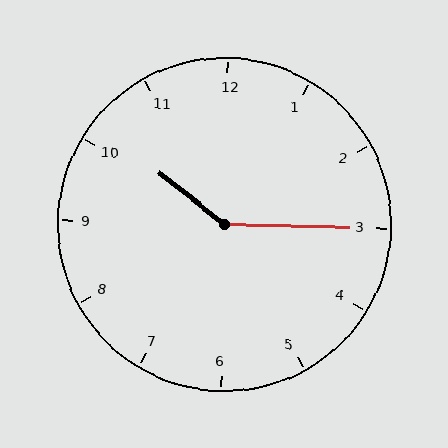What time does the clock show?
10:15.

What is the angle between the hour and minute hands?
Approximately 142 degrees.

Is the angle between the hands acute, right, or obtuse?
It is obtuse.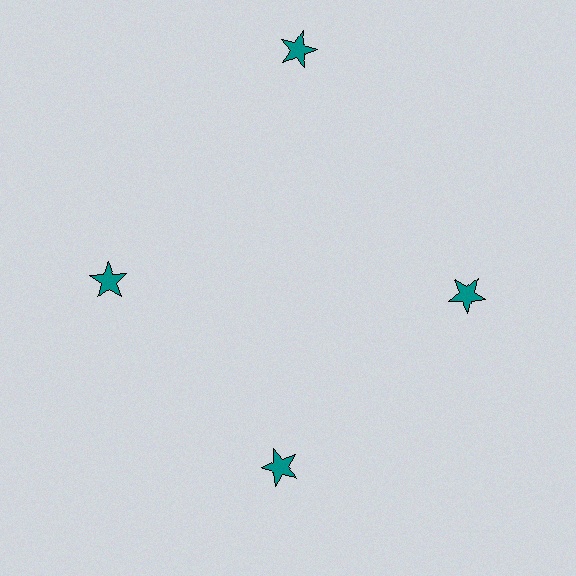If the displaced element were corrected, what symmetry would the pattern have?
It would have 4-fold rotational symmetry — the pattern would map onto itself every 90 degrees.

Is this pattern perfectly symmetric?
No. The 4 teal stars are arranged in a ring, but one element near the 12 o'clock position is pushed outward from the center, breaking the 4-fold rotational symmetry.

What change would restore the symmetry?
The symmetry would be restored by moving it inward, back onto the ring so that all 4 stars sit at equal angles and equal distance from the center.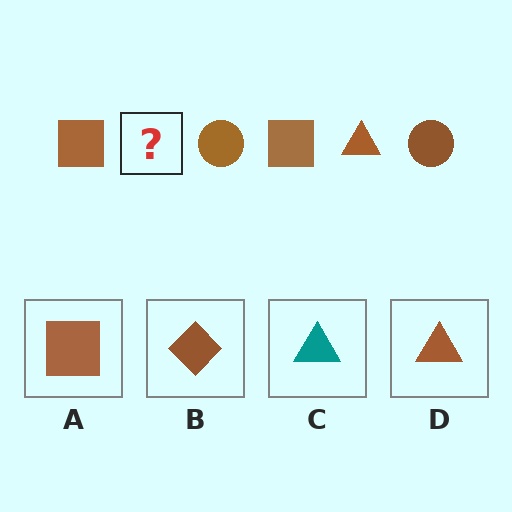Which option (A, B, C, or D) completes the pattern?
D.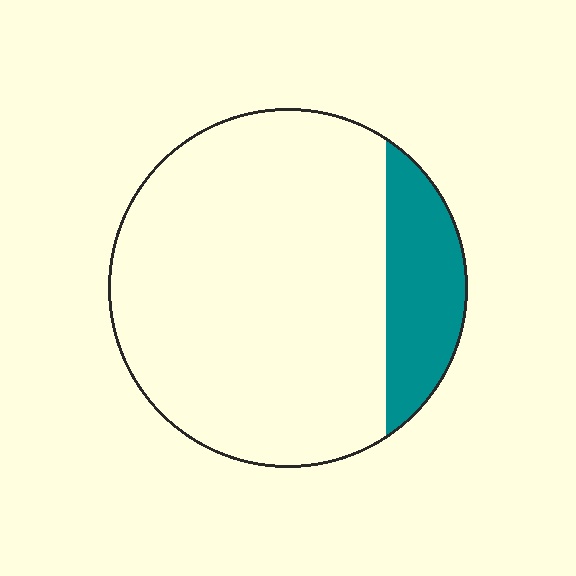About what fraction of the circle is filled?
About one sixth (1/6).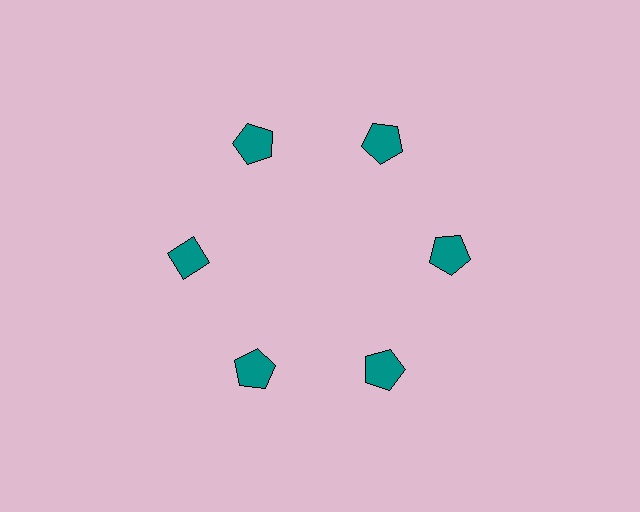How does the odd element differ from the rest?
It has a different shape: diamond instead of pentagon.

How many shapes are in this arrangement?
There are 6 shapes arranged in a ring pattern.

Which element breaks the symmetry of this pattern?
The teal diamond at roughly the 9 o'clock position breaks the symmetry. All other shapes are teal pentagons.